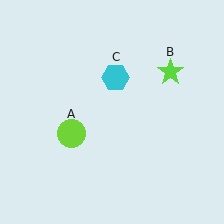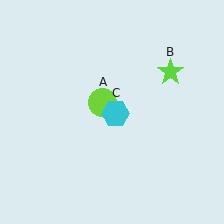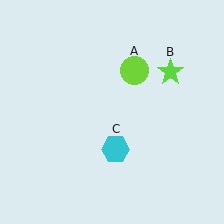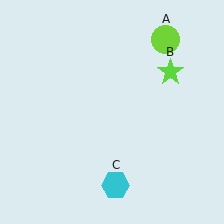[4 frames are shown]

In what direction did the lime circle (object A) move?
The lime circle (object A) moved up and to the right.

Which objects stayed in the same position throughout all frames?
Lime star (object B) remained stationary.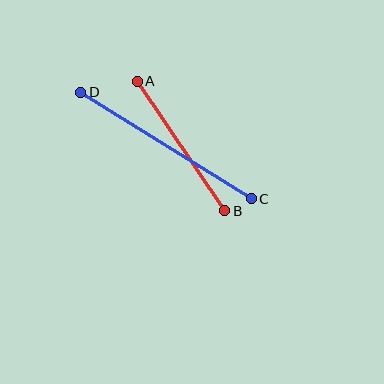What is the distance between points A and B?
The distance is approximately 156 pixels.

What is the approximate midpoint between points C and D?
The midpoint is at approximately (166, 145) pixels.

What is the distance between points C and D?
The distance is approximately 201 pixels.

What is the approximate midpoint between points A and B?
The midpoint is at approximately (181, 146) pixels.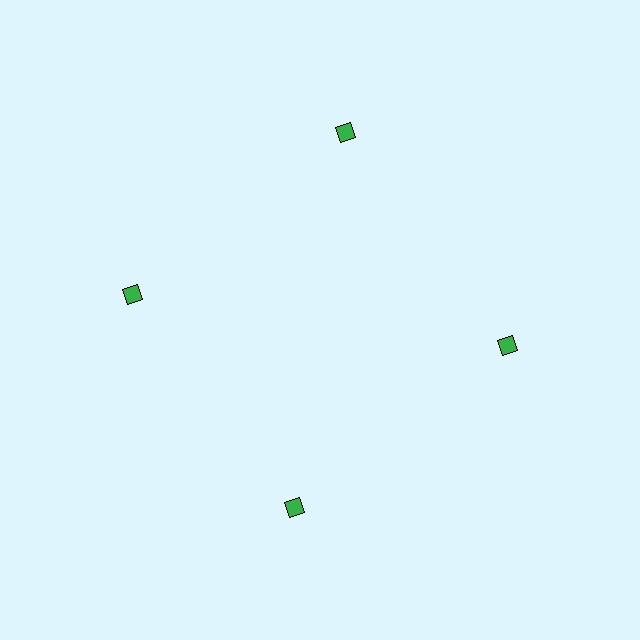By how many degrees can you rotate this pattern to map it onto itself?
The pattern maps onto itself every 90 degrees of rotation.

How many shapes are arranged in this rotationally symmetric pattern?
There are 4 shapes, arranged in 4 groups of 1.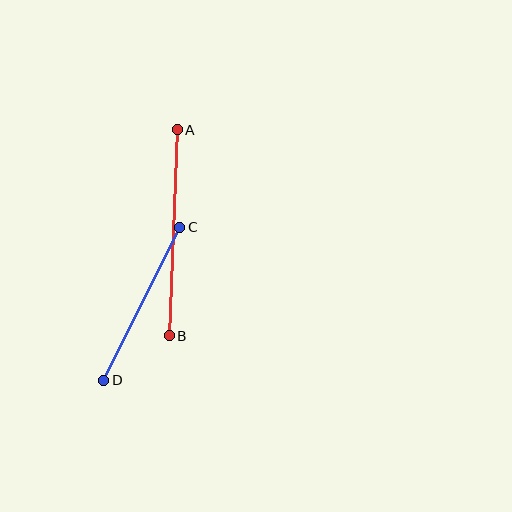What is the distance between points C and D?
The distance is approximately 171 pixels.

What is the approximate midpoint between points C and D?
The midpoint is at approximately (142, 304) pixels.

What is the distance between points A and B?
The distance is approximately 206 pixels.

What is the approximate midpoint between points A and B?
The midpoint is at approximately (173, 233) pixels.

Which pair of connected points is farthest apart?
Points A and B are farthest apart.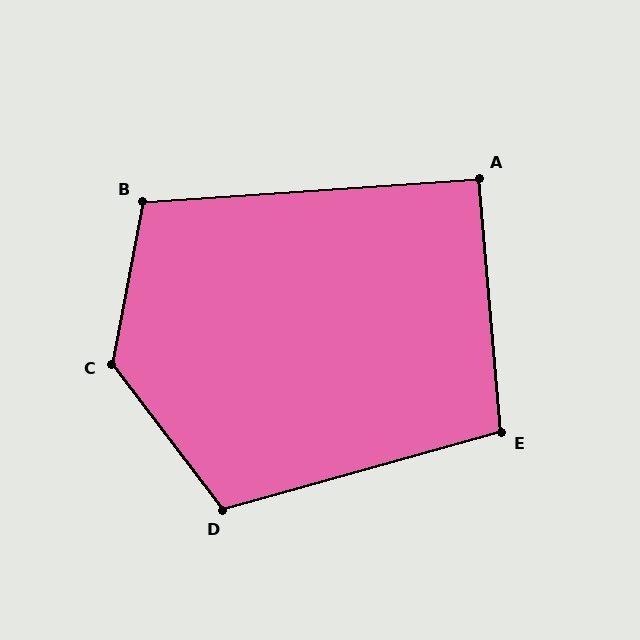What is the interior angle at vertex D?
Approximately 112 degrees (obtuse).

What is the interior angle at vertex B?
Approximately 105 degrees (obtuse).